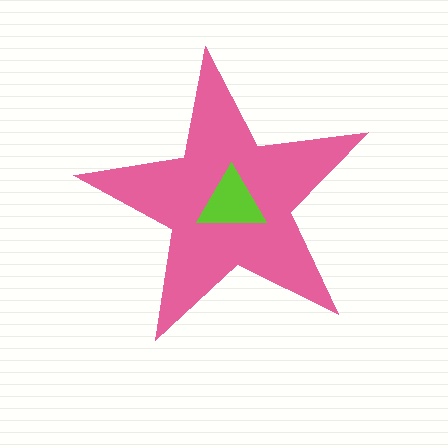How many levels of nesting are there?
2.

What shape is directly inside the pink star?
The lime triangle.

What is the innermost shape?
The lime triangle.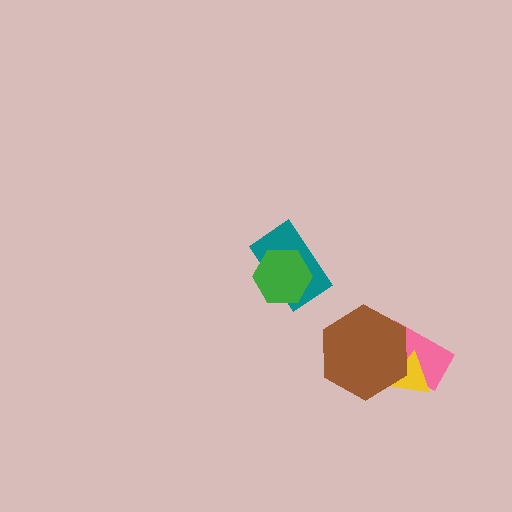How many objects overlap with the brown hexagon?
2 objects overlap with the brown hexagon.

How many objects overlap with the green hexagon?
1 object overlaps with the green hexagon.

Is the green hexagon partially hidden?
No, no other shape covers it.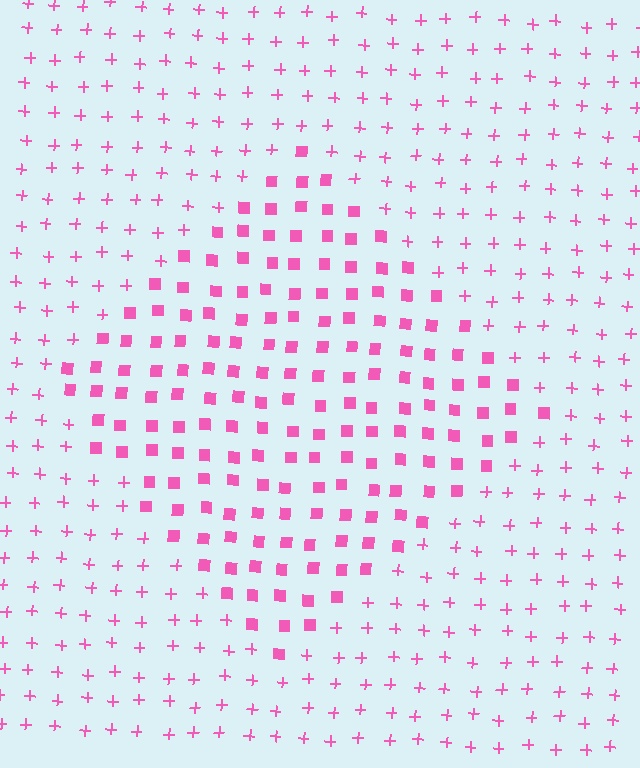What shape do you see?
I see a diamond.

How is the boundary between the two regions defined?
The boundary is defined by a change in element shape: squares inside vs. plus signs outside. All elements share the same color and spacing.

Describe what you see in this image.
The image is filled with small pink elements arranged in a uniform grid. A diamond-shaped region contains squares, while the surrounding area contains plus signs. The boundary is defined purely by the change in element shape.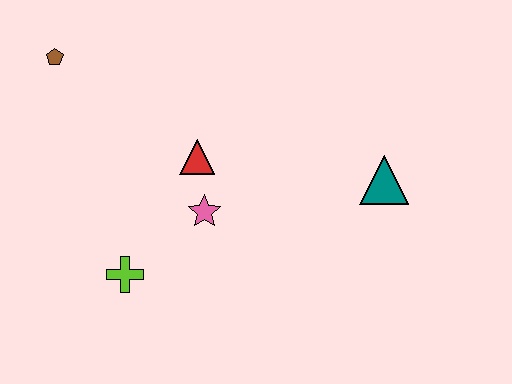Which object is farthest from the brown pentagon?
The teal triangle is farthest from the brown pentagon.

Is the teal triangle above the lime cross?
Yes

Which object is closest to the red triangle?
The pink star is closest to the red triangle.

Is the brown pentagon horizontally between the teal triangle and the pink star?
No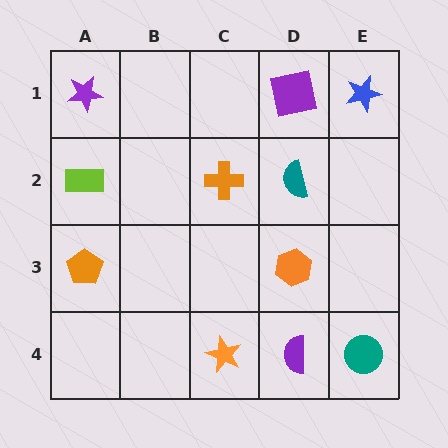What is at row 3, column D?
An orange hexagon.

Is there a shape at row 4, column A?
No, that cell is empty.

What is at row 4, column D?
A purple semicircle.